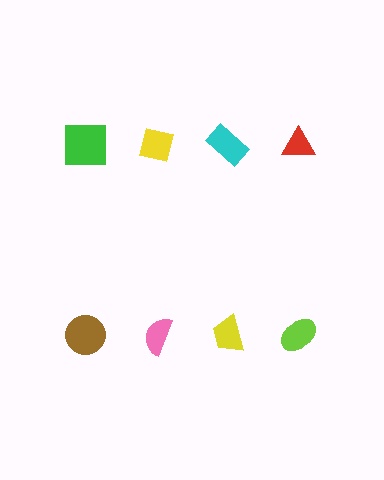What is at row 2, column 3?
A yellow trapezoid.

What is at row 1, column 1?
A green square.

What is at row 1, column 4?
A red triangle.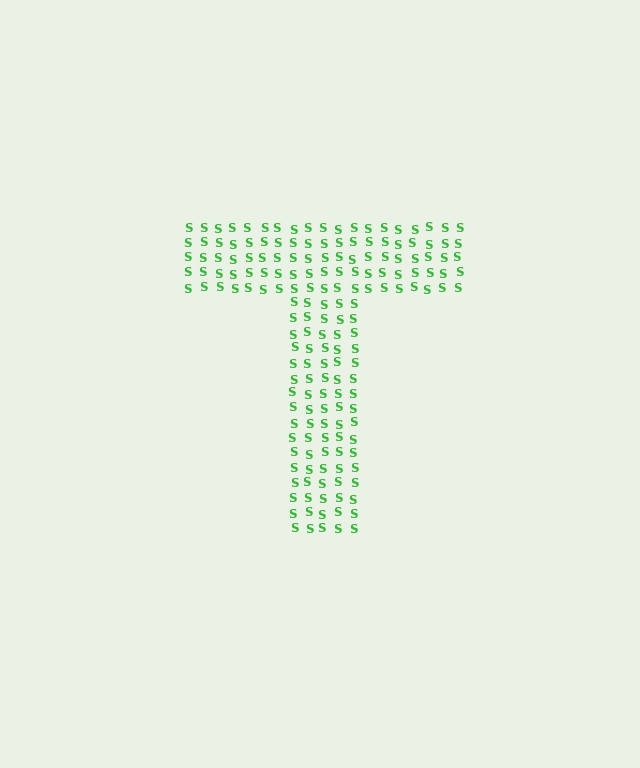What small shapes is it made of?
It is made of small letter S's.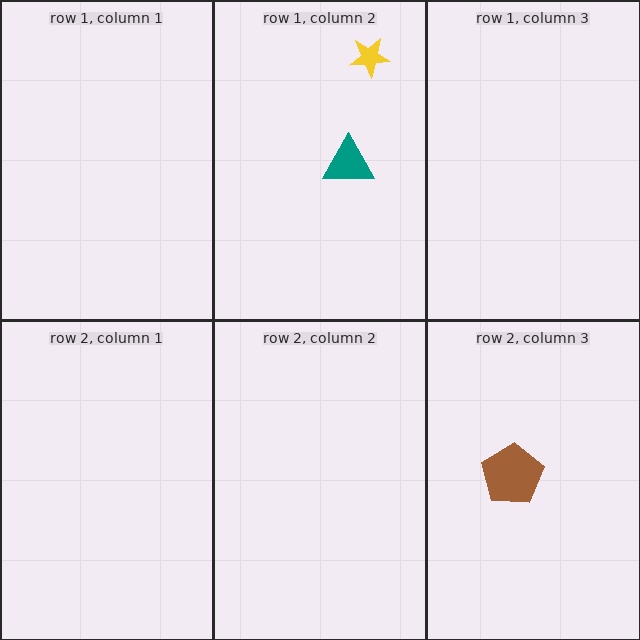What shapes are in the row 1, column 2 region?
The yellow star, the teal triangle.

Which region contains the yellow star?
The row 1, column 2 region.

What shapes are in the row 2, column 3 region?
The brown pentagon.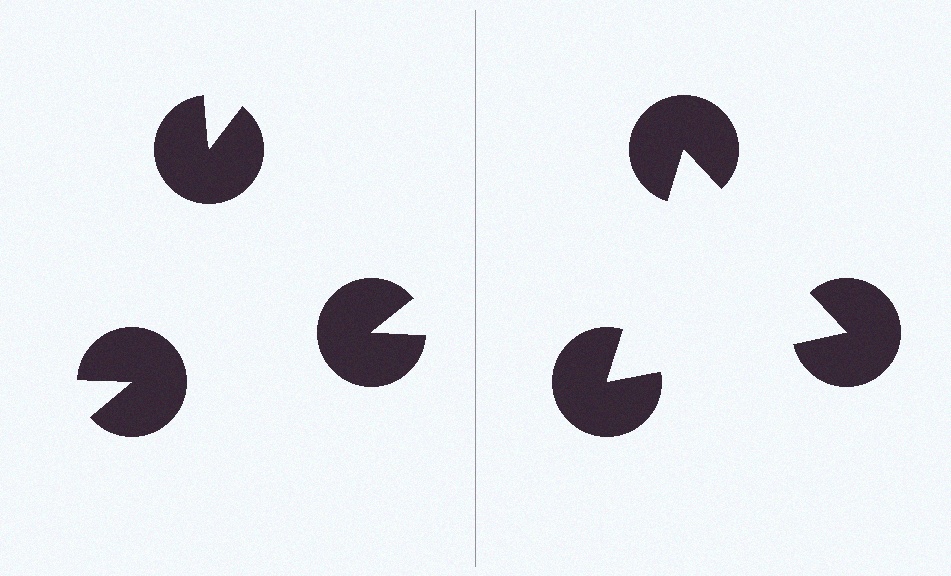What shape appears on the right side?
An illusory triangle.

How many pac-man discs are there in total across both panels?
6 — 3 on each side.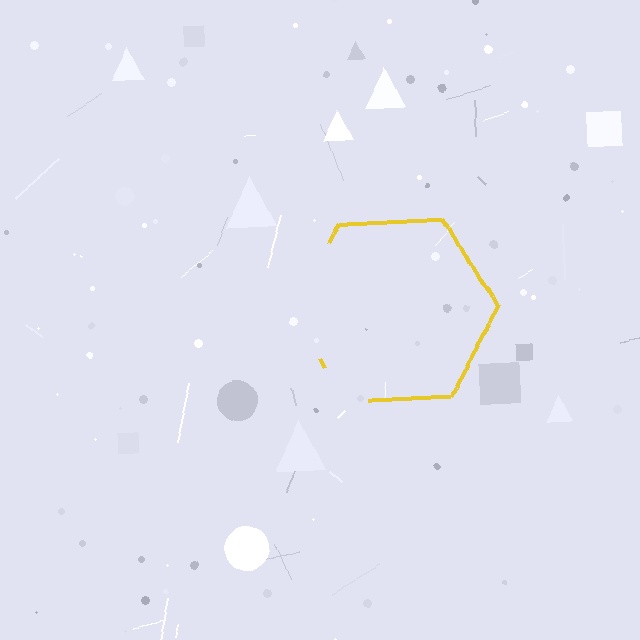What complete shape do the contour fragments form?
The contour fragments form a hexagon.